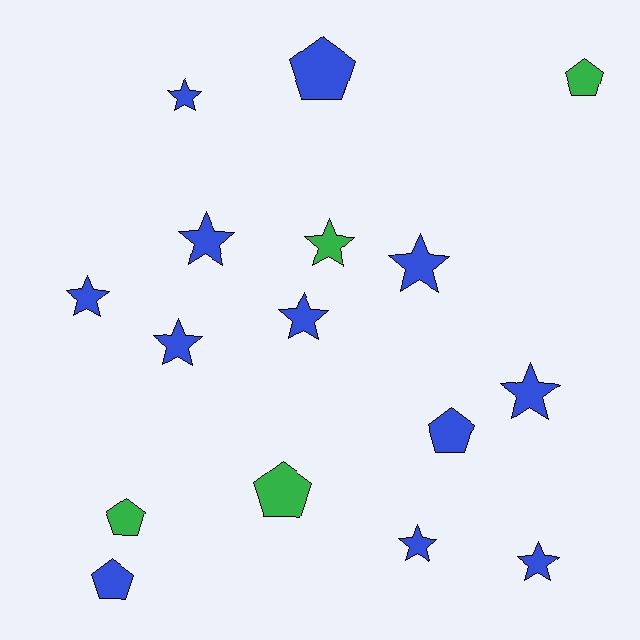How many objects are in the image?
There are 16 objects.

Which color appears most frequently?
Blue, with 12 objects.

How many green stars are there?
There is 1 green star.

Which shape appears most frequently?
Star, with 10 objects.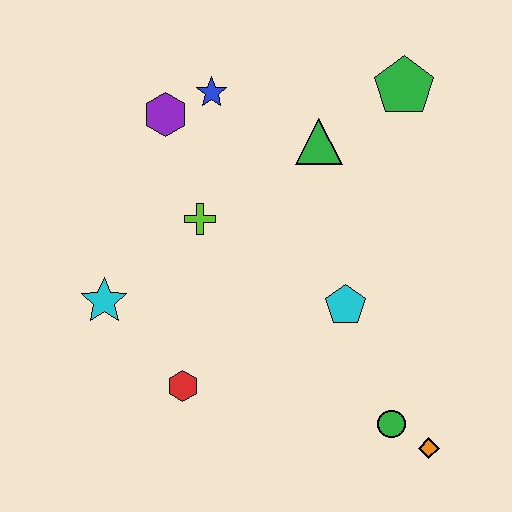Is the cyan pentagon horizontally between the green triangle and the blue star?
No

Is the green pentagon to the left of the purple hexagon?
No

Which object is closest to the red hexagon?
The cyan star is closest to the red hexagon.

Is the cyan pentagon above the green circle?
Yes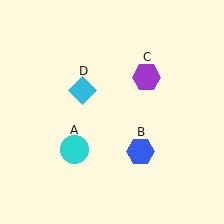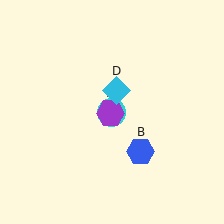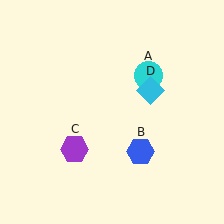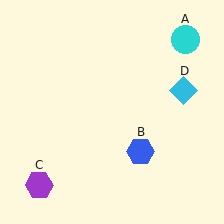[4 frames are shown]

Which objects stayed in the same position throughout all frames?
Blue hexagon (object B) remained stationary.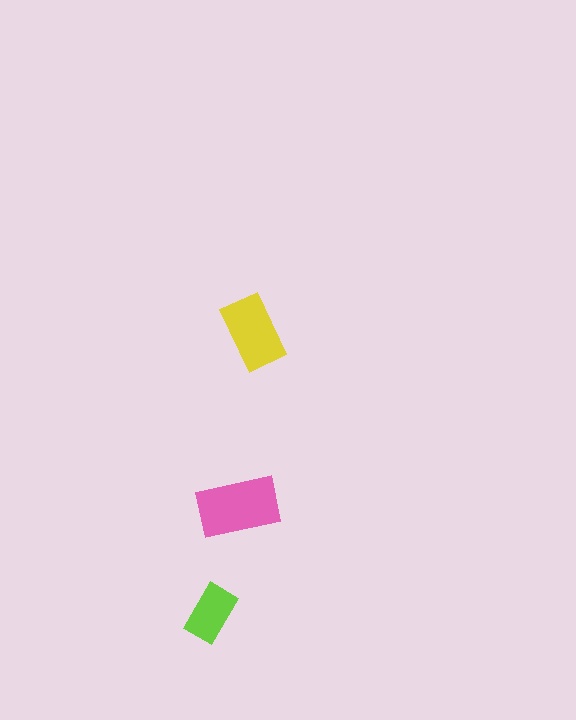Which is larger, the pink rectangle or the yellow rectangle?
The pink one.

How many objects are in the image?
There are 3 objects in the image.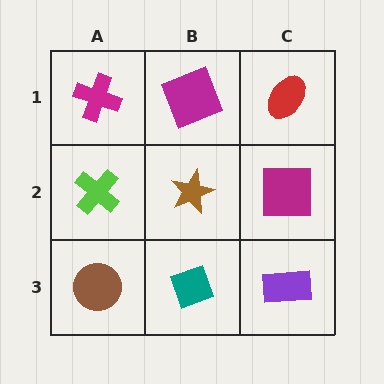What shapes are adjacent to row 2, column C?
A red ellipse (row 1, column C), a purple rectangle (row 3, column C), a brown star (row 2, column B).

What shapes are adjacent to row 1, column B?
A brown star (row 2, column B), a magenta cross (row 1, column A), a red ellipse (row 1, column C).